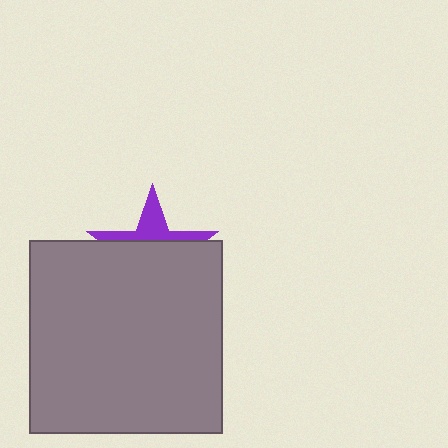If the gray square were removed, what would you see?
You would see the complete purple star.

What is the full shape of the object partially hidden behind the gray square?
The partially hidden object is a purple star.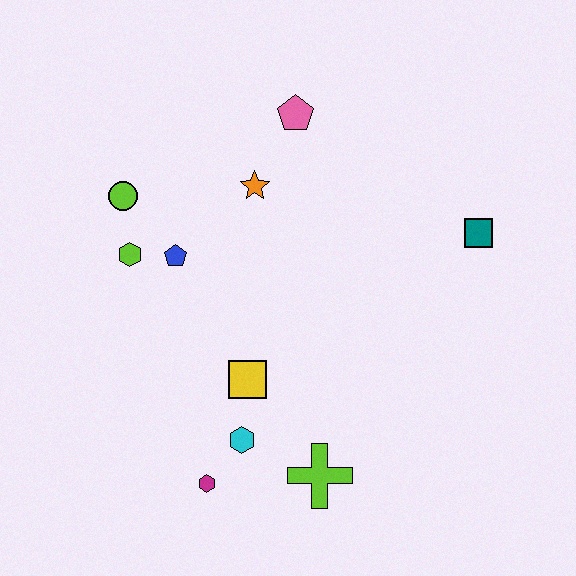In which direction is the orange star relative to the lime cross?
The orange star is above the lime cross.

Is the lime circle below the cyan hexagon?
No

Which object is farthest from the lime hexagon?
The teal square is farthest from the lime hexagon.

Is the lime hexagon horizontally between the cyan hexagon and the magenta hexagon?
No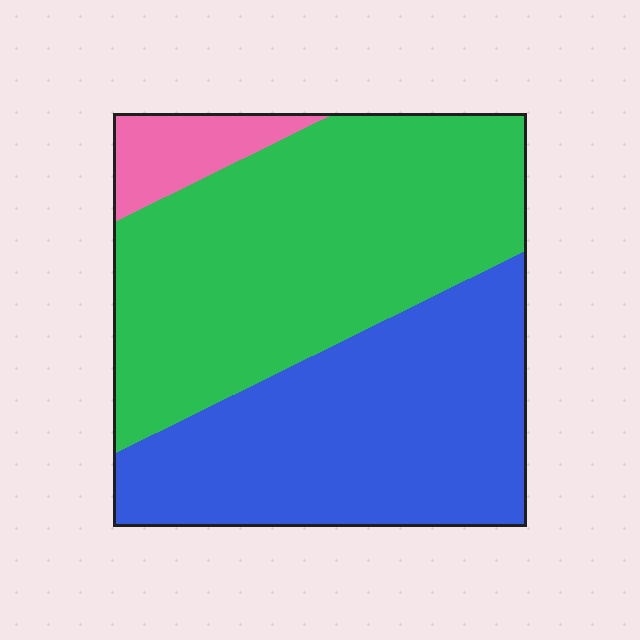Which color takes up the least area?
Pink, at roughly 5%.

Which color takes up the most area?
Green, at roughly 50%.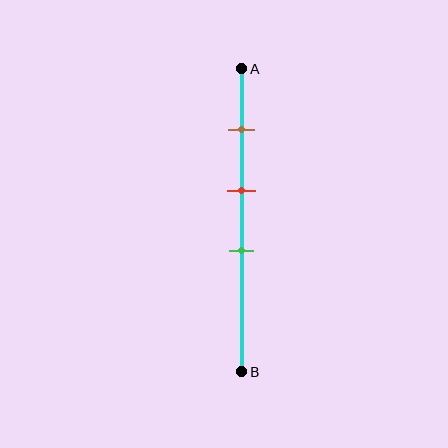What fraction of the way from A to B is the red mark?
The red mark is approximately 40% (0.4) of the way from A to B.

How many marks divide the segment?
There are 3 marks dividing the segment.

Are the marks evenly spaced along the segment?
Yes, the marks are approximately evenly spaced.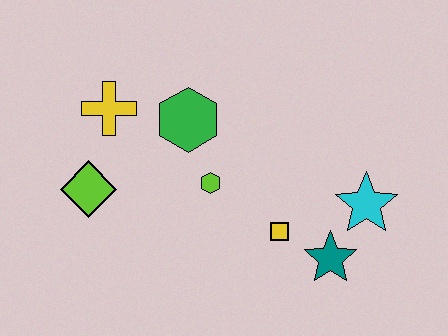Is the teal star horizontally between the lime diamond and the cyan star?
Yes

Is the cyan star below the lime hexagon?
Yes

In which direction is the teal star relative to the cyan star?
The teal star is below the cyan star.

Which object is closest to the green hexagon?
The lime hexagon is closest to the green hexagon.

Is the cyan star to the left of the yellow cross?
No